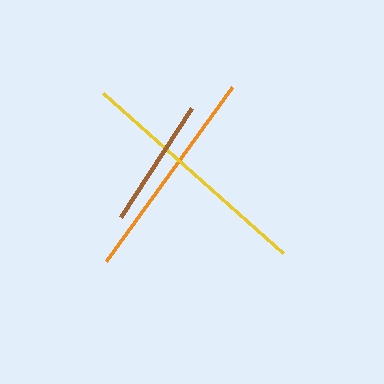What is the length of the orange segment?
The orange segment is approximately 215 pixels long.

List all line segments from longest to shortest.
From longest to shortest: yellow, orange, brown.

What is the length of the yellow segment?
The yellow segment is approximately 241 pixels long.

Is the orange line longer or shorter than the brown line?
The orange line is longer than the brown line.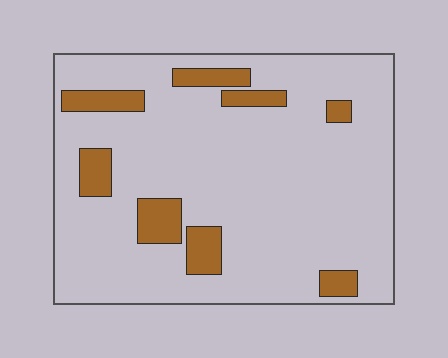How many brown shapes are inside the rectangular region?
8.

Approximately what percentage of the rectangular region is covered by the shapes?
Approximately 15%.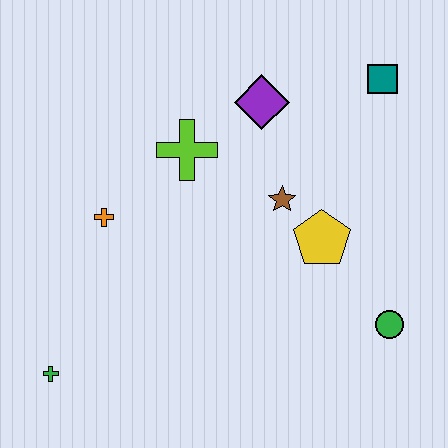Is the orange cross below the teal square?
Yes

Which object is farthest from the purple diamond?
The green cross is farthest from the purple diamond.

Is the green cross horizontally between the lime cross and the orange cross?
No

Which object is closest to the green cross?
The orange cross is closest to the green cross.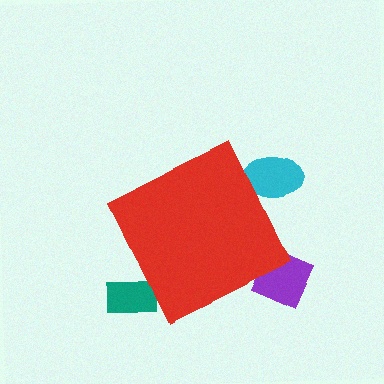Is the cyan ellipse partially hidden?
Yes, the cyan ellipse is partially hidden behind the red diamond.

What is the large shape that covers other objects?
A red diamond.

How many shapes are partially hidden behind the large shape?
3 shapes are partially hidden.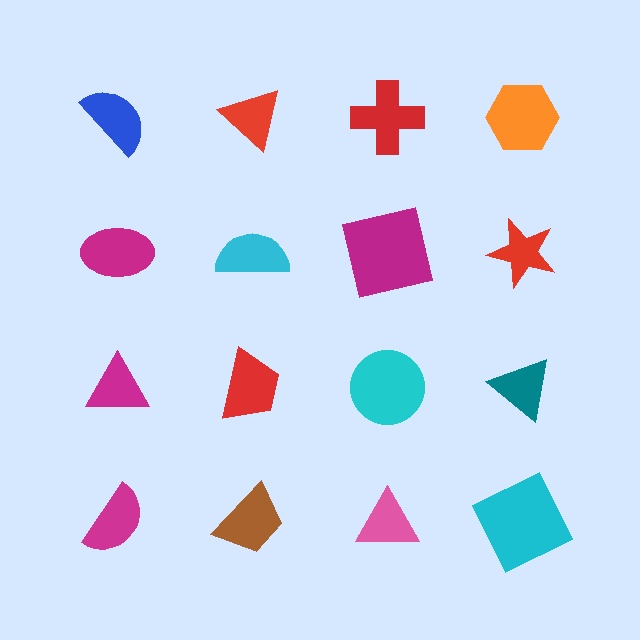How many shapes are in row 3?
4 shapes.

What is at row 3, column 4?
A teal triangle.